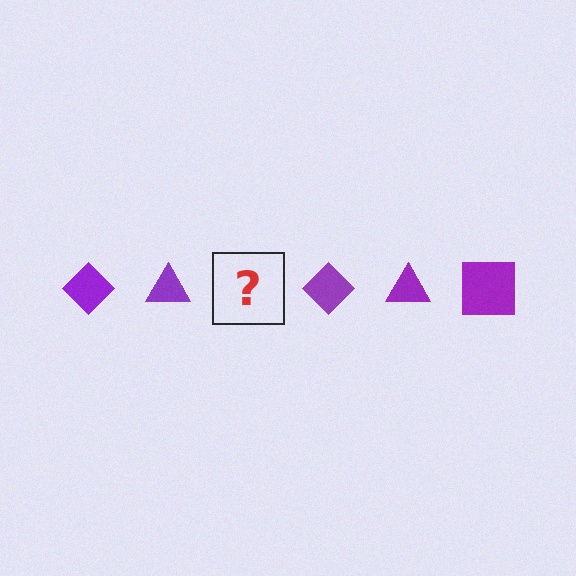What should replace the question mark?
The question mark should be replaced with a purple square.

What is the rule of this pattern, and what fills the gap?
The rule is that the pattern cycles through diamond, triangle, square shapes in purple. The gap should be filled with a purple square.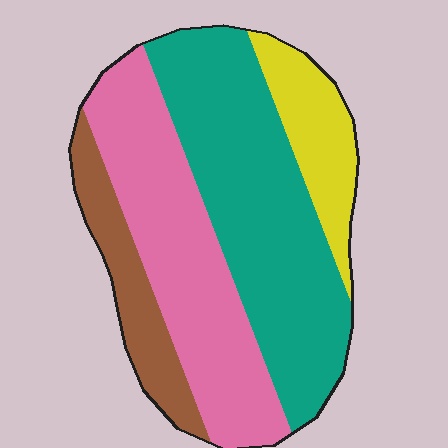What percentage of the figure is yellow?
Yellow takes up about one eighth (1/8) of the figure.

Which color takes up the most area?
Teal, at roughly 40%.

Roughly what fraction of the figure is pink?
Pink covers about 35% of the figure.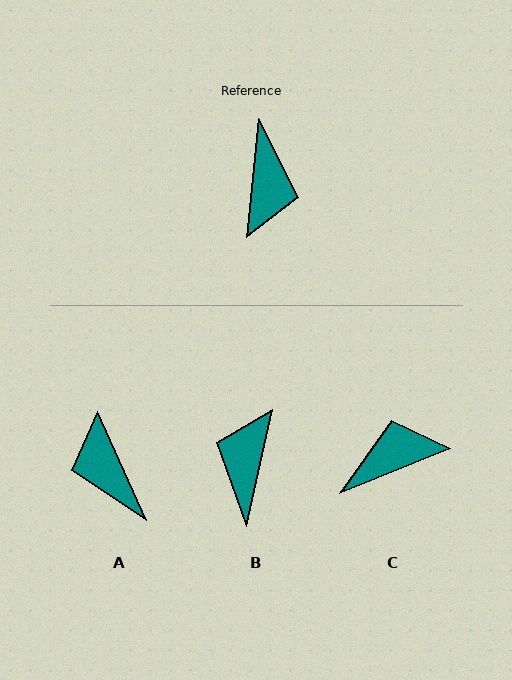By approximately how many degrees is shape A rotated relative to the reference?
Approximately 151 degrees clockwise.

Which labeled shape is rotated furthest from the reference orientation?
B, about 173 degrees away.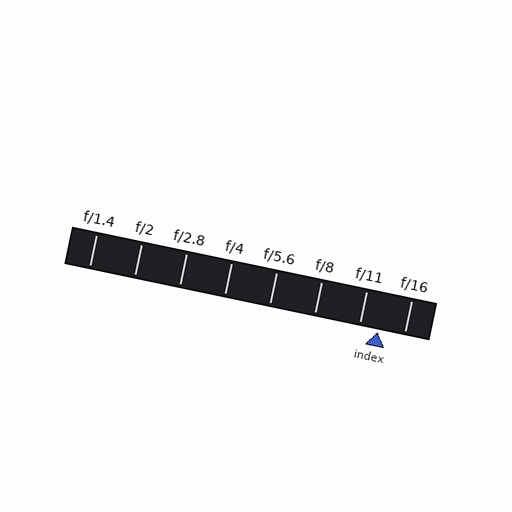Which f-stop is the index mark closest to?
The index mark is closest to f/11.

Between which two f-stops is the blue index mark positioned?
The index mark is between f/11 and f/16.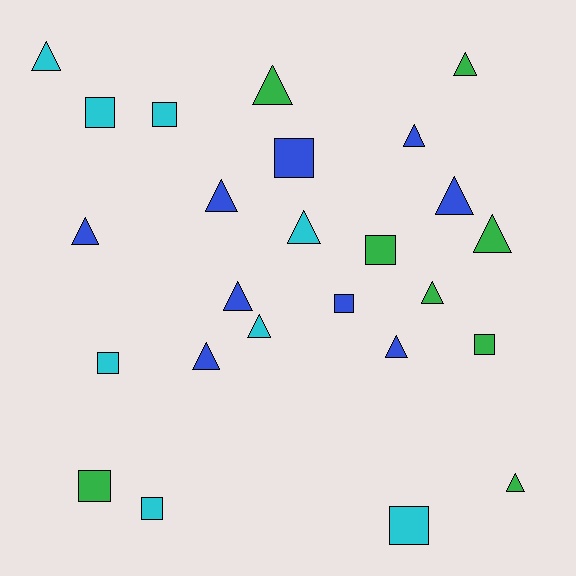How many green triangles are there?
There are 5 green triangles.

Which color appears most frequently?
Blue, with 9 objects.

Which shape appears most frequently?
Triangle, with 15 objects.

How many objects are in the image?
There are 25 objects.